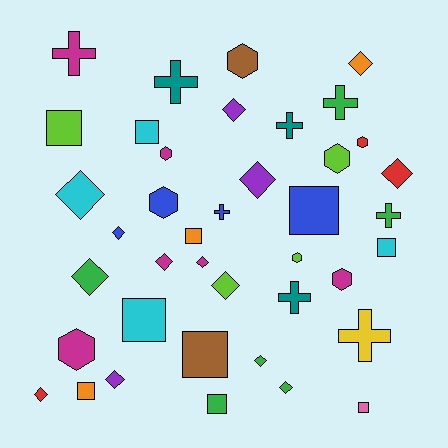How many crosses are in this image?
There are 8 crosses.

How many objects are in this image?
There are 40 objects.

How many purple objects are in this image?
There are 3 purple objects.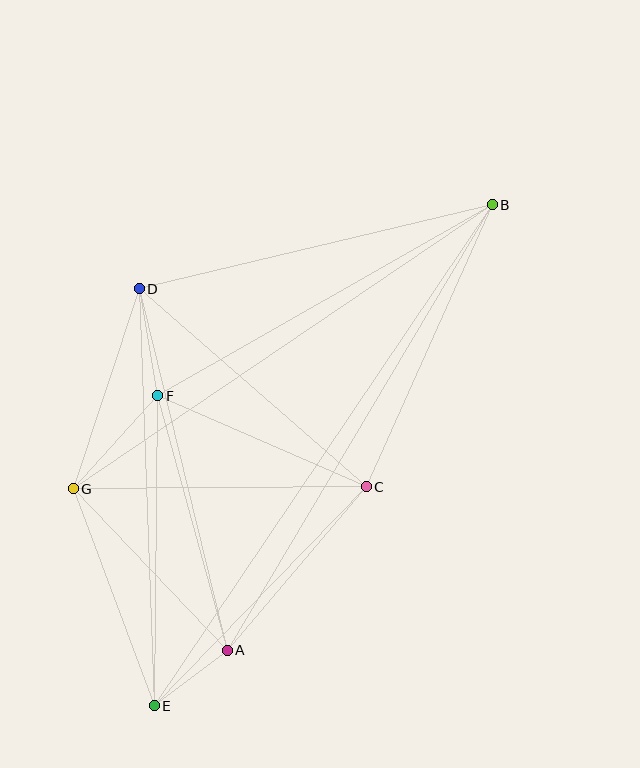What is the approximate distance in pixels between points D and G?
The distance between D and G is approximately 211 pixels.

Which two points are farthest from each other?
Points B and E are farthest from each other.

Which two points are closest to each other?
Points A and E are closest to each other.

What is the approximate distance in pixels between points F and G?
The distance between F and G is approximately 126 pixels.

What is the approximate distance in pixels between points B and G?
The distance between B and G is approximately 506 pixels.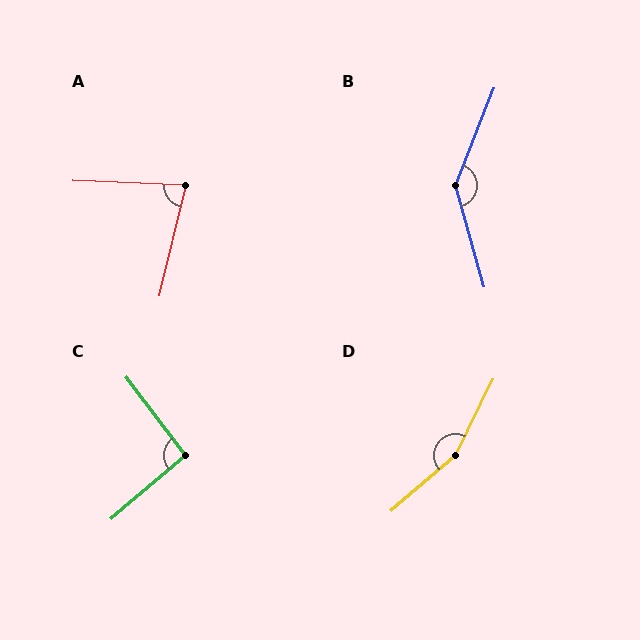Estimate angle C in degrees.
Approximately 93 degrees.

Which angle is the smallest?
A, at approximately 79 degrees.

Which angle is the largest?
D, at approximately 157 degrees.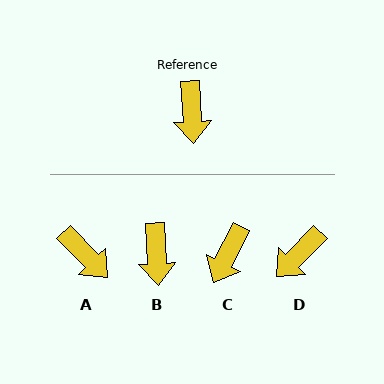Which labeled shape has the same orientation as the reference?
B.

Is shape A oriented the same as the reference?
No, it is off by about 41 degrees.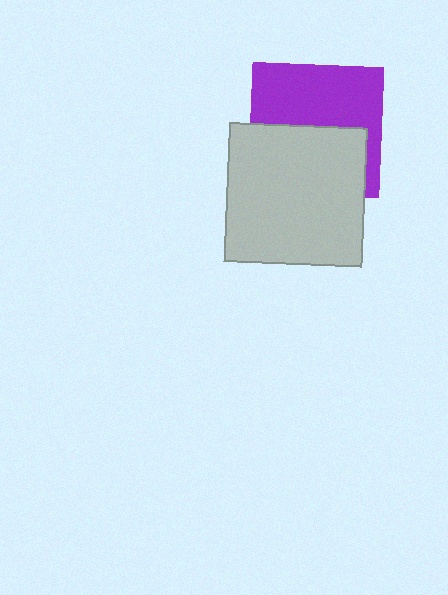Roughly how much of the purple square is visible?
About half of it is visible (roughly 52%).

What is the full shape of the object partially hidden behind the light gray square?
The partially hidden object is a purple square.